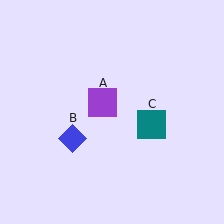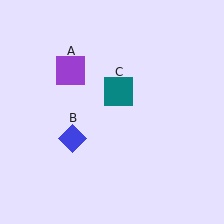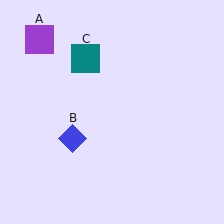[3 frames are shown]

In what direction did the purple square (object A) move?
The purple square (object A) moved up and to the left.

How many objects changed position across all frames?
2 objects changed position: purple square (object A), teal square (object C).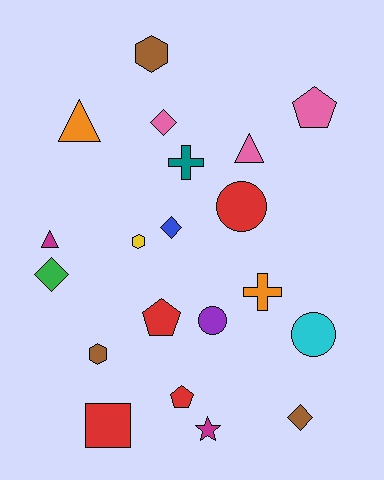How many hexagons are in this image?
There are 3 hexagons.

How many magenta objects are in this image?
There are 2 magenta objects.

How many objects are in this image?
There are 20 objects.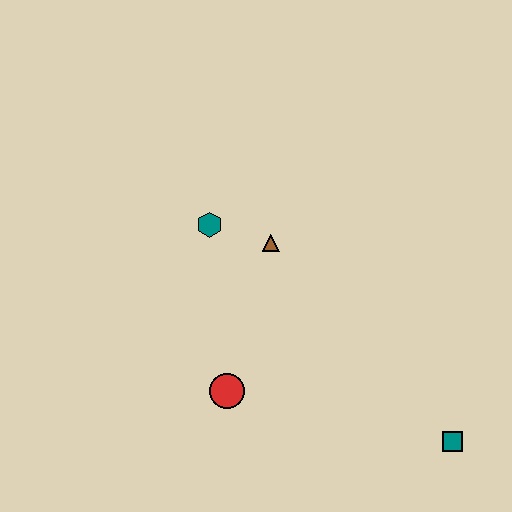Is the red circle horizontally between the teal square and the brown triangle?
No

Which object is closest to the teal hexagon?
The brown triangle is closest to the teal hexagon.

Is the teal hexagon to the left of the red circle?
Yes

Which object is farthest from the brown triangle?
The teal square is farthest from the brown triangle.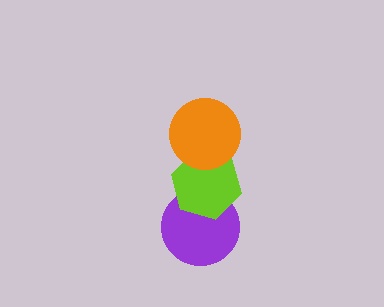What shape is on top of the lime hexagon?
The orange circle is on top of the lime hexagon.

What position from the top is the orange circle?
The orange circle is 1st from the top.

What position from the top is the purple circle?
The purple circle is 3rd from the top.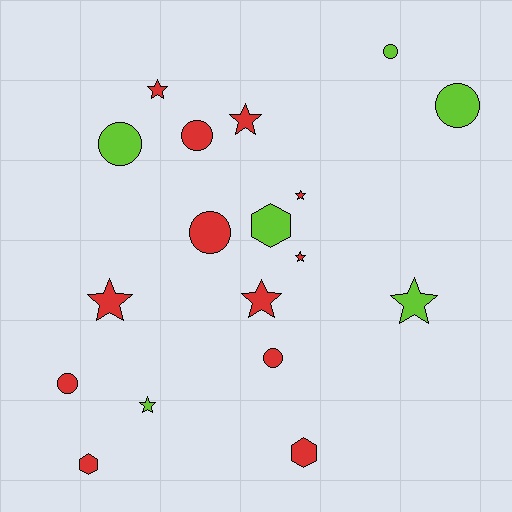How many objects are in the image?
There are 18 objects.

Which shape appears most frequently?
Star, with 8 objects.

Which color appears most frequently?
Red, with 12 objects.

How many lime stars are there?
There are 2 lime stars.